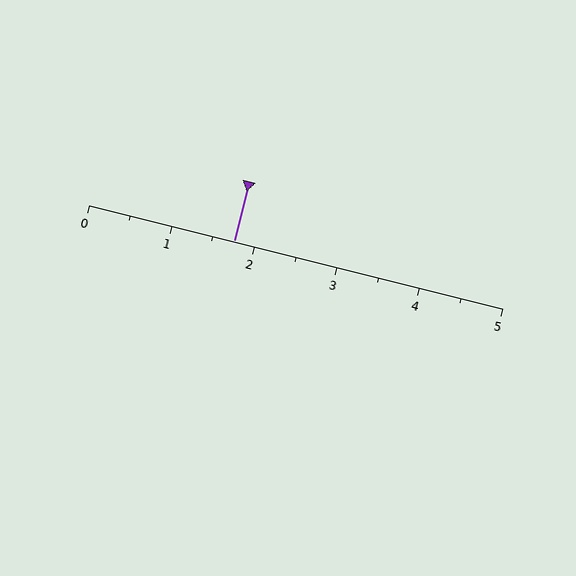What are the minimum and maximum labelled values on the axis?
The axis runs from 0 to 5.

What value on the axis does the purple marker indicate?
The marker indicates approximately 1.8.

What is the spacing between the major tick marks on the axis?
The major ticks are spaced 1 apart.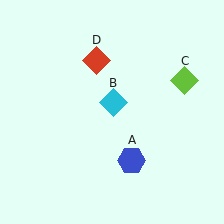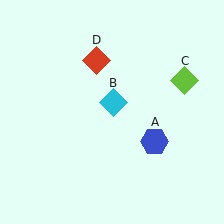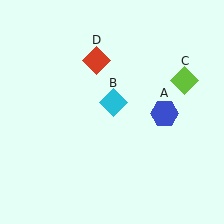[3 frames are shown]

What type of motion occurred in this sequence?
The blue hexagon (object A) rotated counterclockwise around the center of the scene.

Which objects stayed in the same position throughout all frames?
Cyan diamond (object B) and lime diamond (object C) and red diamond (object D) remained stationary.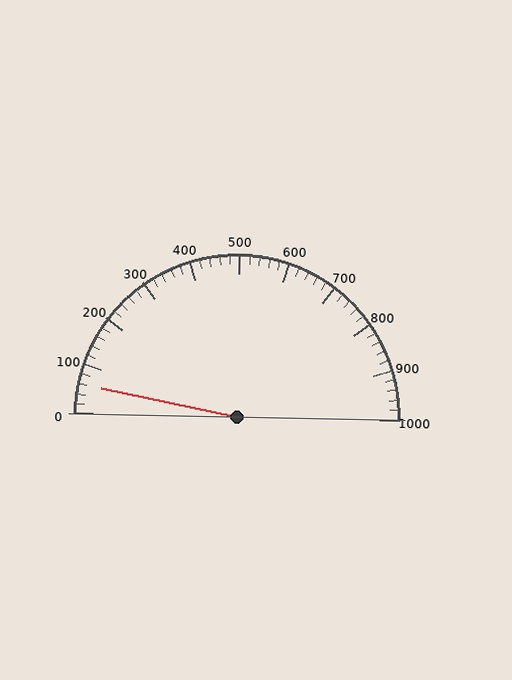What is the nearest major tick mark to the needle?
The nearest major tick mark is 100.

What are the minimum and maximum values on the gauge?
The gauge ranges from 0 to 1000.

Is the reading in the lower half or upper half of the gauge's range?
The reading is in the lower half of the range (0 to 1000).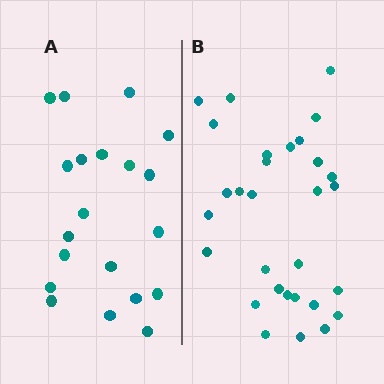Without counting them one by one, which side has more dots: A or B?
Region B (the right region) has more dots.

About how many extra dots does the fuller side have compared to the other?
Region B has roughly 10 or so more dots than region A.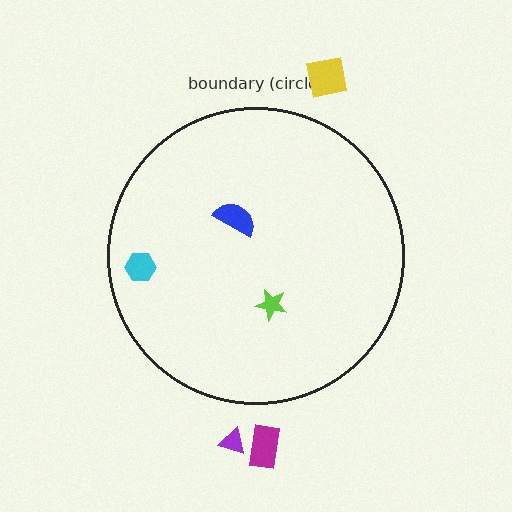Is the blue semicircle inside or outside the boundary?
Inside.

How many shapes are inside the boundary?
3 inside, 3 outside.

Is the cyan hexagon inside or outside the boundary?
Inside.